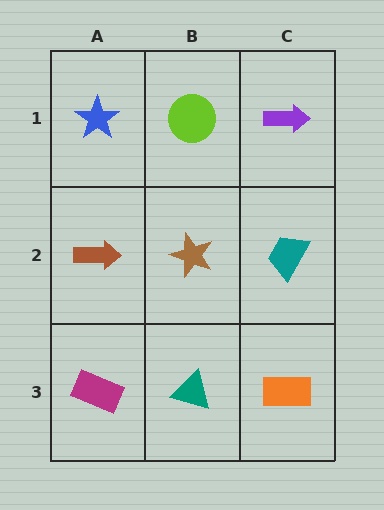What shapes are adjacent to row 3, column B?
A brown star (row 2, column B), a magenta rectangle (row 3, column A), an orange rectangle (row 3, column C).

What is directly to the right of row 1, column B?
A purple arrow.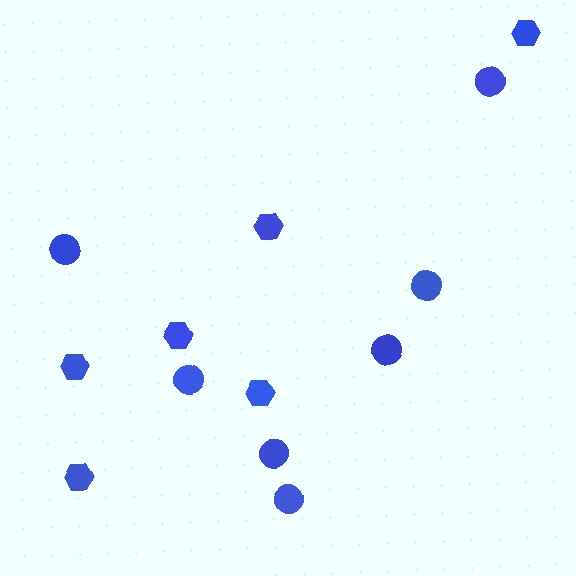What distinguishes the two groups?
There are 2 groups: one group of hexagons (6) and one group of circles (7).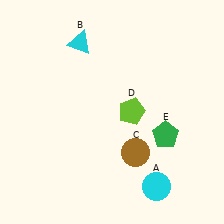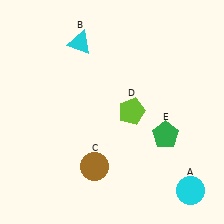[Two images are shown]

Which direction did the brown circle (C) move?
The brown circle (C) moved left.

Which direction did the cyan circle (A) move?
The cyan circle (A) moved right.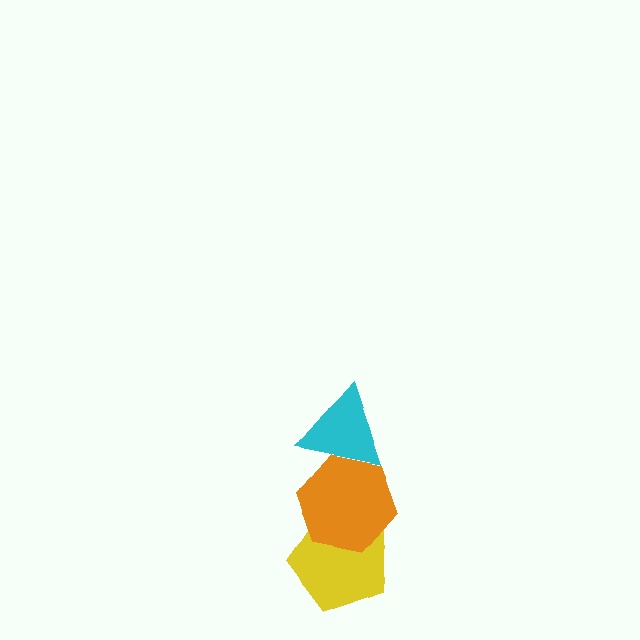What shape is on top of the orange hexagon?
The cyan triangle is on top of the orange hexagon.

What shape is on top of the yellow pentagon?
The orange hexagon is on top of the yellow pentagon.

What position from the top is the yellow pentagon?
The yellow pentagon is 3rd from the top.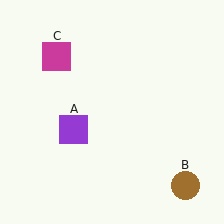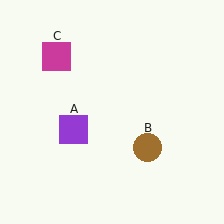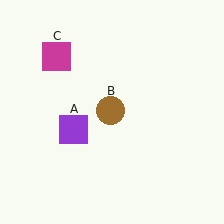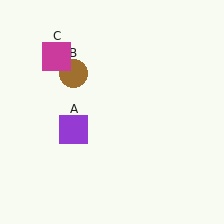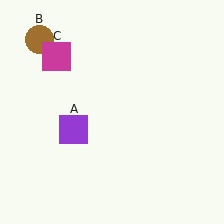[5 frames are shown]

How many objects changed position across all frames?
1 object changed position: brown circle (object B).